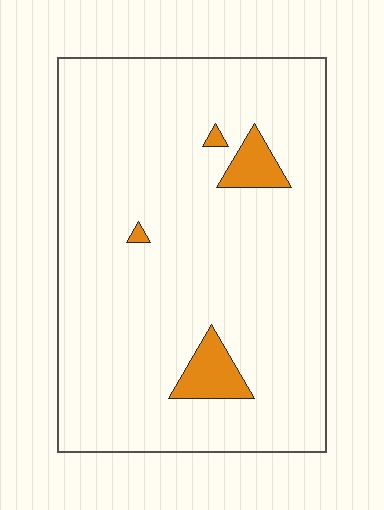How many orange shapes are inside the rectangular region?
4.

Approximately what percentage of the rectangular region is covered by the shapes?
Approximately 5%.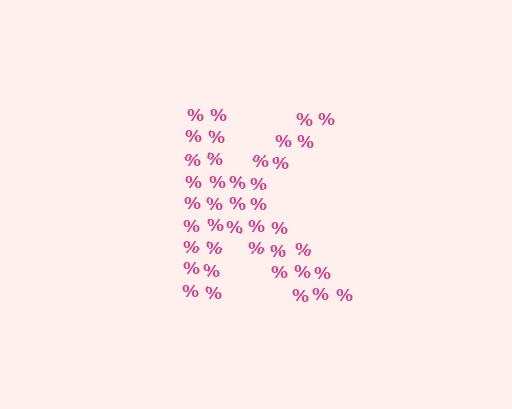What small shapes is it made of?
It is made of small percent signs.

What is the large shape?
The large shape is the letter K.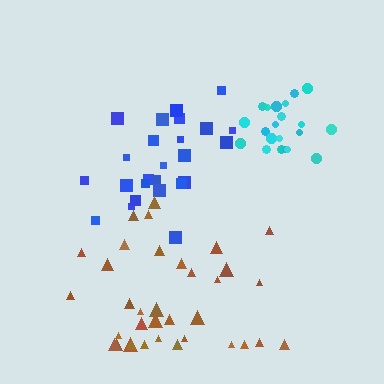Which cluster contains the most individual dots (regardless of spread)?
Brown (35).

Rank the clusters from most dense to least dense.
cyan, blue, brown.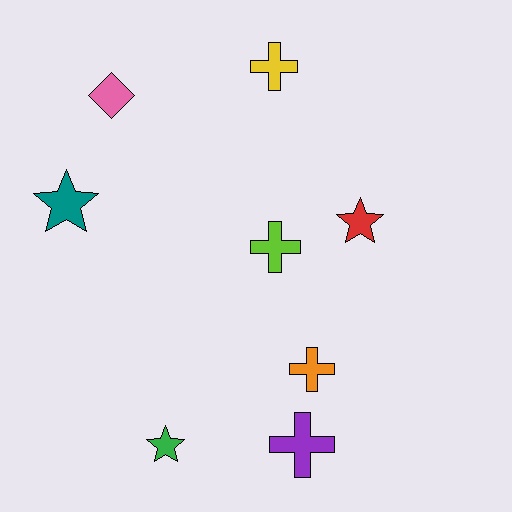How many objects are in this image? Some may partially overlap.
There are 8 objects.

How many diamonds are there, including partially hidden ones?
There is 1 diamond.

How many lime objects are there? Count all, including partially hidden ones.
There is 1 lime object.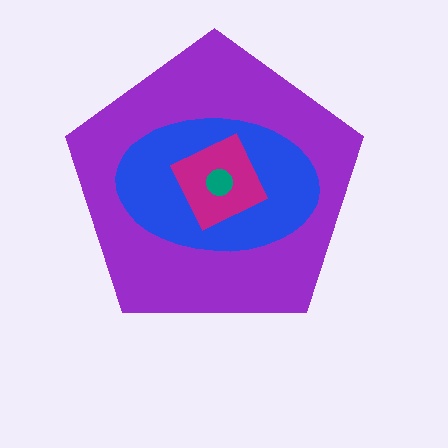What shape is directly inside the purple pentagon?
The blue ellipse.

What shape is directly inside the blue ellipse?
The magenta diamond.